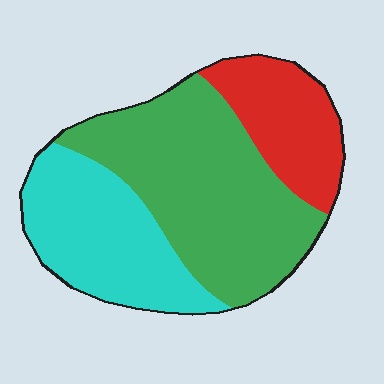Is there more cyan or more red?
Cyan.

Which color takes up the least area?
Red, at roughly 20%.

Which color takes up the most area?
Green, at roughly 50%.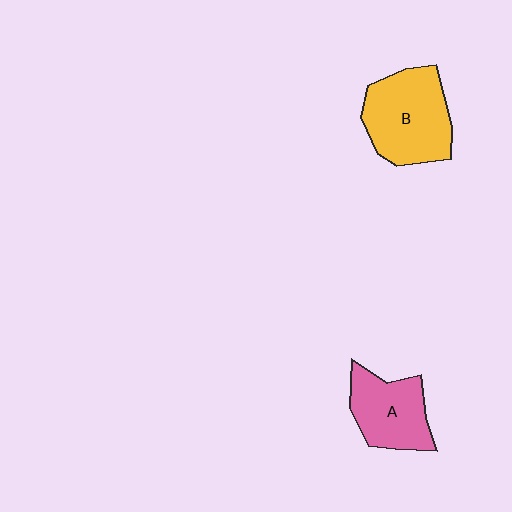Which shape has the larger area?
Shape B (yellow).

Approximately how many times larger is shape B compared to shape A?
Approximately 1.3 times.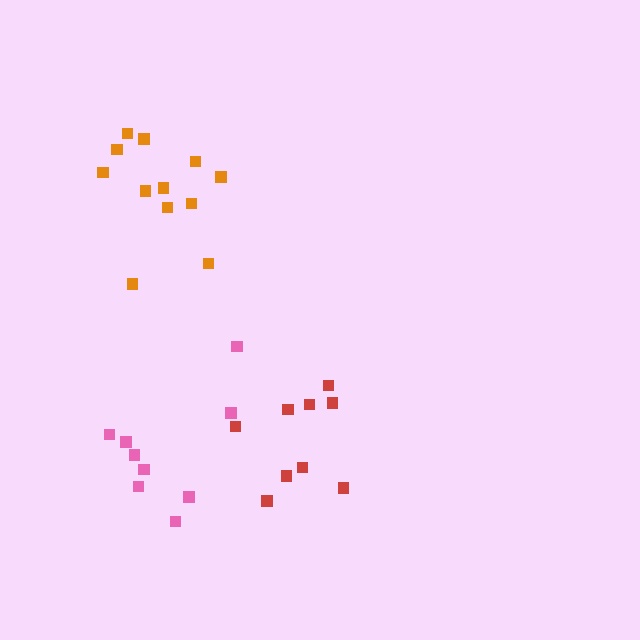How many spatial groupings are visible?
There are 3 spatial groupings.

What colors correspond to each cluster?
The clusters are colored: orange, red, pink.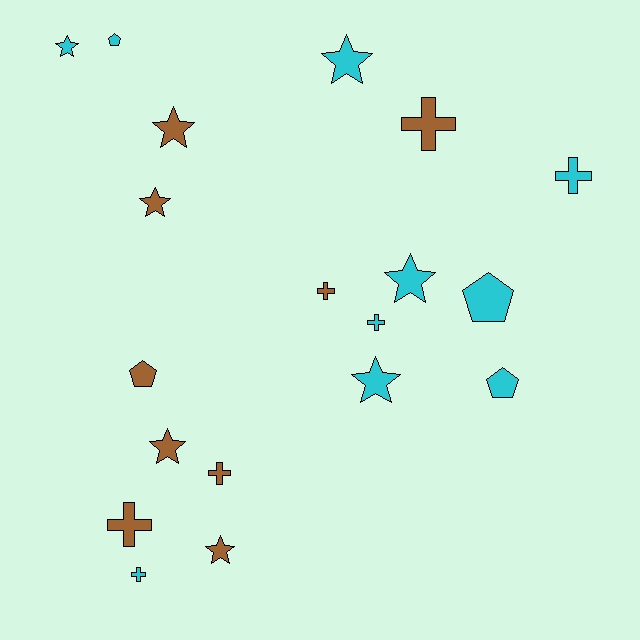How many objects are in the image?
There are 19 objects.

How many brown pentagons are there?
There is 1 brown pentagon.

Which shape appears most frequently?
Star, with 8 objects.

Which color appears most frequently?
Cyan, with 10 objects.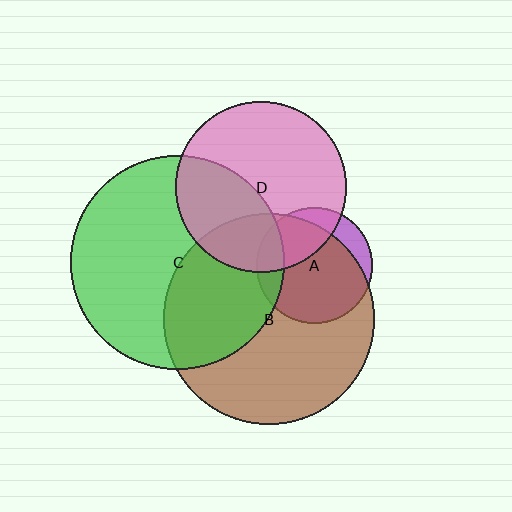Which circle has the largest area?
Circle C (green).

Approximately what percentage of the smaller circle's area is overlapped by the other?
Approximately 40%.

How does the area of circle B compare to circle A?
Approximately 3.3 times.